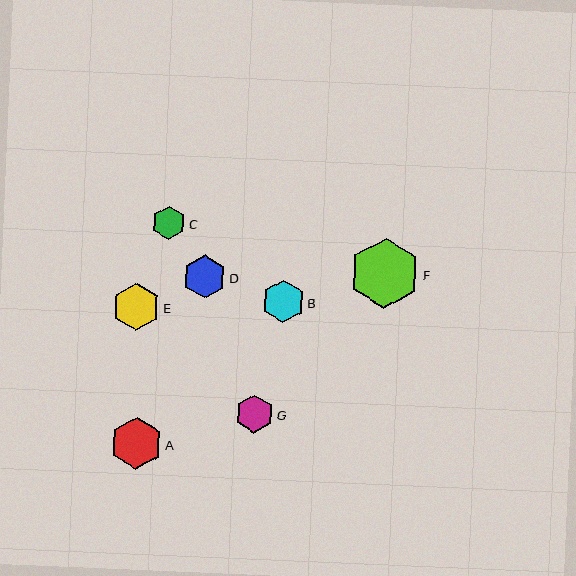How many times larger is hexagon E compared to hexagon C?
Hexagon E is approximately 1.4 times the size of hexagon C.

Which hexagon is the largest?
Hexagon F is the largest with a size of approximately 70 pixels.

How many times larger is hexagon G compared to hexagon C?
Hexagon G is approximately 1.1 times the size of hexagon C.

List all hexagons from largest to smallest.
From largest to smallest: F, A, E, D, B, G, C.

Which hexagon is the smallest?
Hexagon C is the smallest with a size of approximately 34 pixels.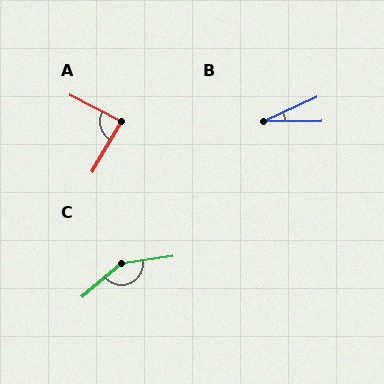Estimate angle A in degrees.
Approximately 86 degrees.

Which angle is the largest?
C, at approximately 148 degrees.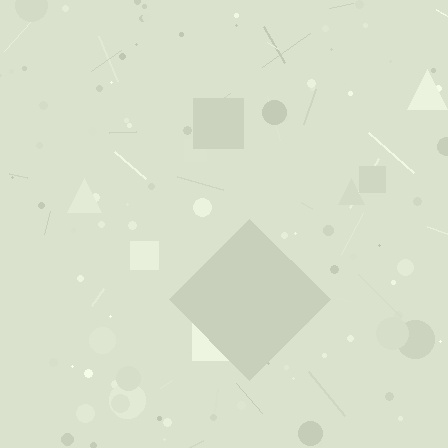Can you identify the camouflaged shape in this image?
The camouflaged shape is a diamond.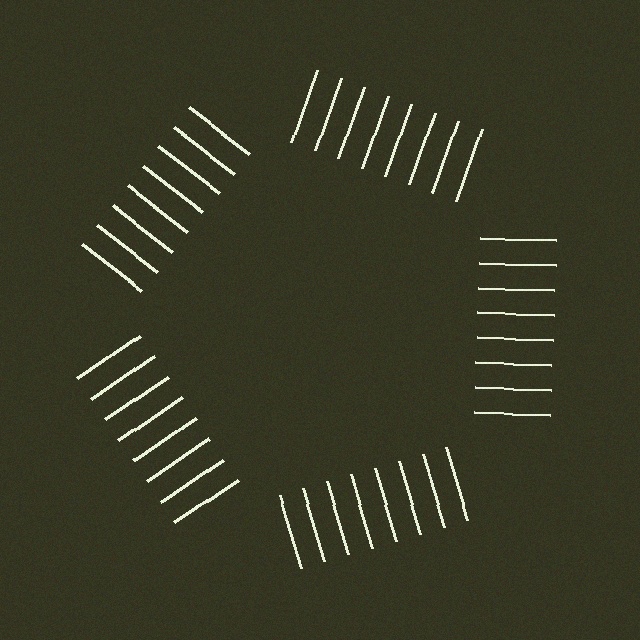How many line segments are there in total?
40 — 8 along each of the 5 edges.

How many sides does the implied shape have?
5 sides — the line-ends trace a pentagon.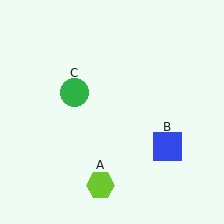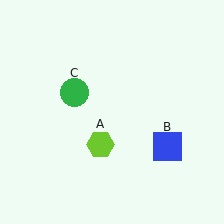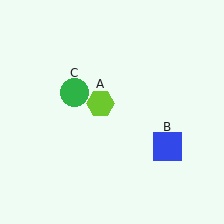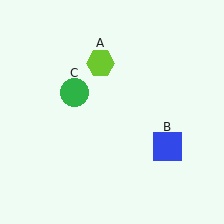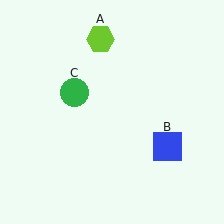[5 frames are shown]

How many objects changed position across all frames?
1 object changed position: lime hexagon (object A).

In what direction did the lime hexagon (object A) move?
The lime hexagon (object A) moved up.